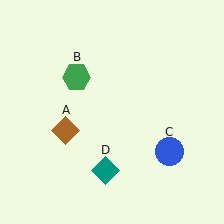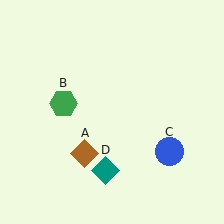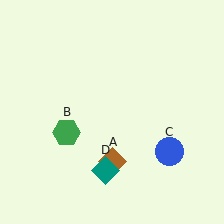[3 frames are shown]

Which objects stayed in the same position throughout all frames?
Blue circle (object C) and teal diamond (object D) remained stationary.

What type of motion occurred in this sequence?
The brown diamond (object A), green hexagon (object B) rotated counterclockwise around the center of the scene.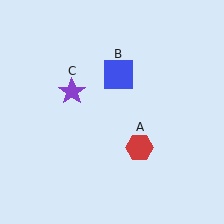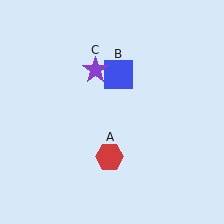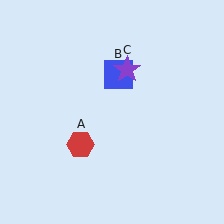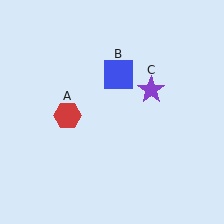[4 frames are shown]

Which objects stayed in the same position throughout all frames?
Blue square (object B) remained stationary.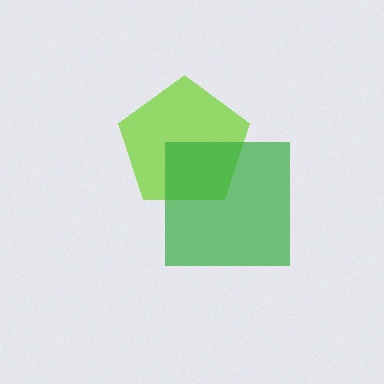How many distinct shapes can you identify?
There are 2 distinct shapes: a lime pentagon, a green square.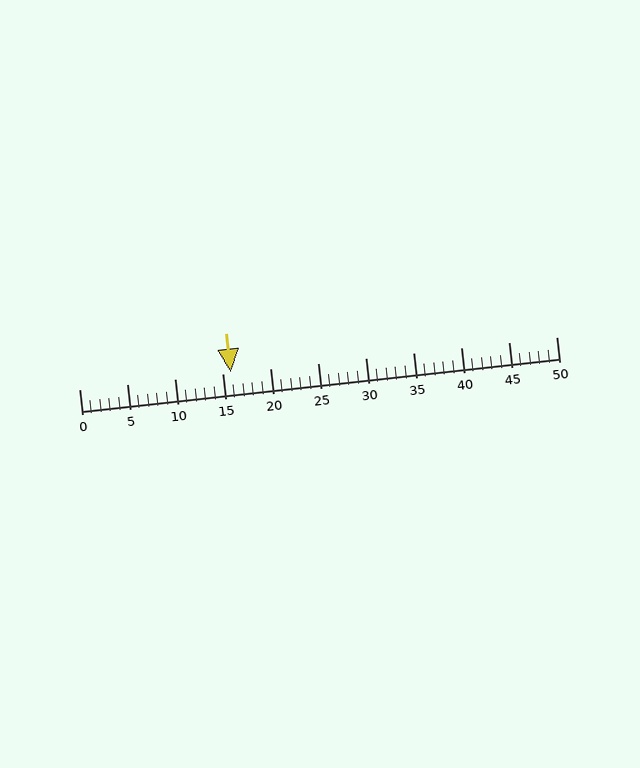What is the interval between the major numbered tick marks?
The major tick marks are spaced 5 units apart.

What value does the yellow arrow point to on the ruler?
The yellow arrow points to approximately 16.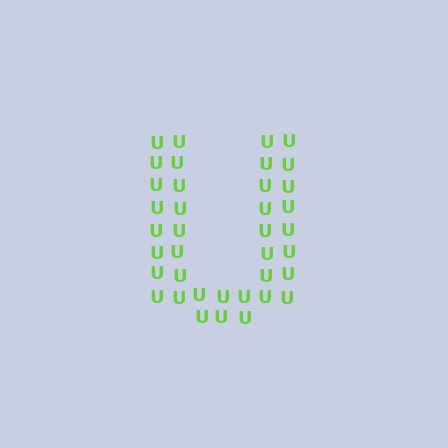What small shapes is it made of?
It is made of small letter U's.